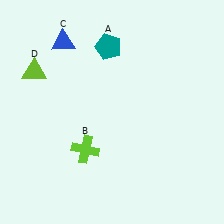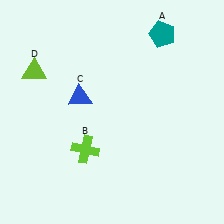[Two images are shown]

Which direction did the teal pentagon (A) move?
The teal pentagon (A) moved right.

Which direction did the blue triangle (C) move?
The blue triangle (C) moved down.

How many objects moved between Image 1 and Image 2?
2 objects moved between the two images.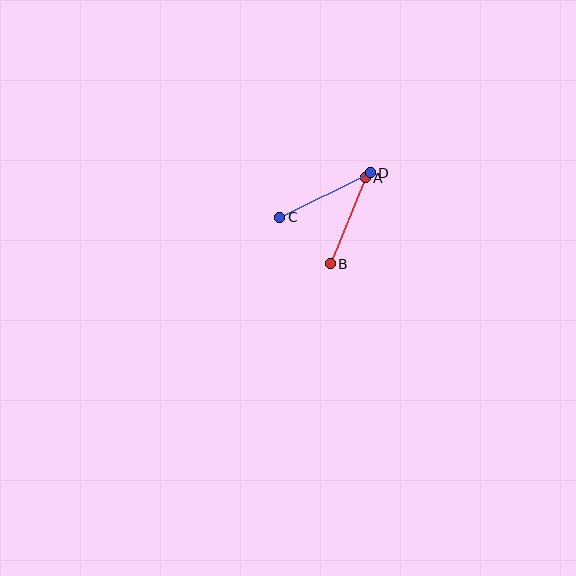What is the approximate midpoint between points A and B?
The midpoint is at approximately (348, 221) pixels.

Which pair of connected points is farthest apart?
Points C and D are farthest apart.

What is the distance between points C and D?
The distance is approximately 101 pixels.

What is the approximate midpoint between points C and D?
The midpoint is at approximately (325, 195) pixels.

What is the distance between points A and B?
The distance is approximately 93 pixels.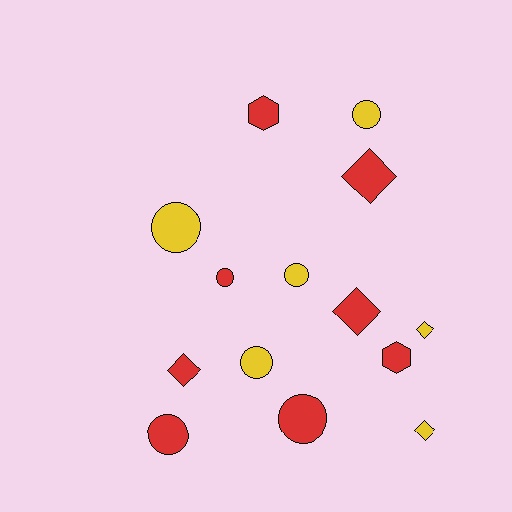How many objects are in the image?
There are 14 objects.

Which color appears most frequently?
Red, with 8 objects.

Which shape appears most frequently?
Circle, with 7 objects.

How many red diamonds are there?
There are 3 red diamonds.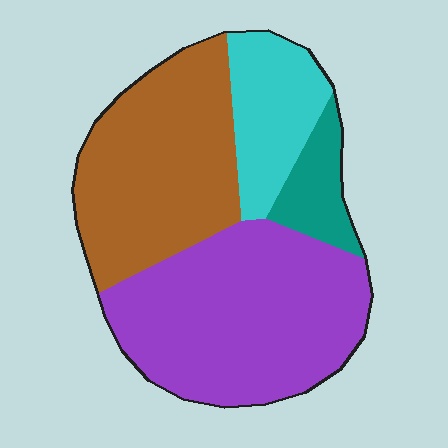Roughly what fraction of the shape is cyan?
Cyan covers roughly 15% of the shape.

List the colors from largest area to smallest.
From largest to smallest: purple, brown, cyan, teal.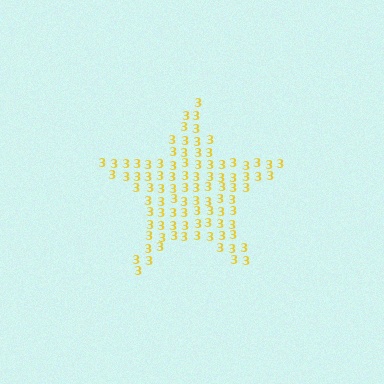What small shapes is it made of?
It is made of small digit 3's.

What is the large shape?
The large shape is a star.